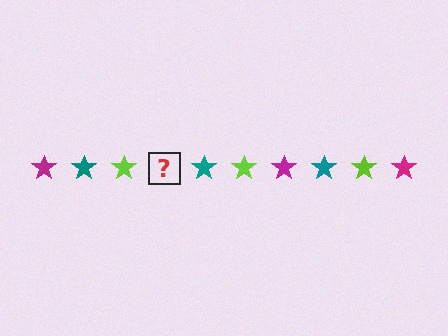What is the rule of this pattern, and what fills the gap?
The rule is that the pattern cycles through magenta, teal, lime stars. The gap should be filled with a magenta star.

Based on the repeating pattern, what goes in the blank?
The blank should be a magenta star.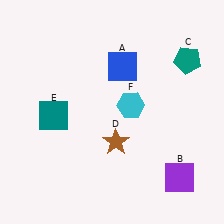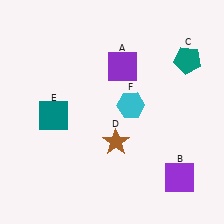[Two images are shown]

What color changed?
The square (A) changed from blue in Image 1 to purple in Image 2.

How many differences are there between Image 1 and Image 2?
There is 1 difference between the two images.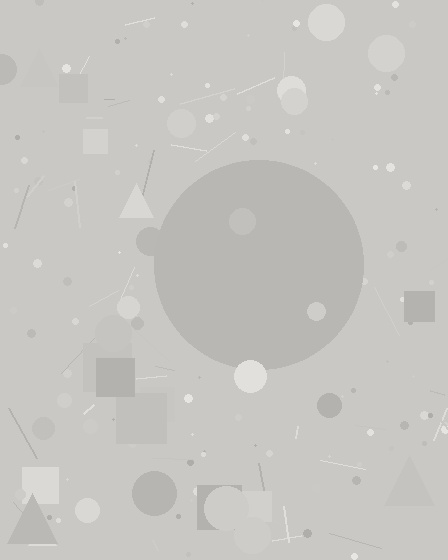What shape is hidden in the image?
A circle is hidden in the image.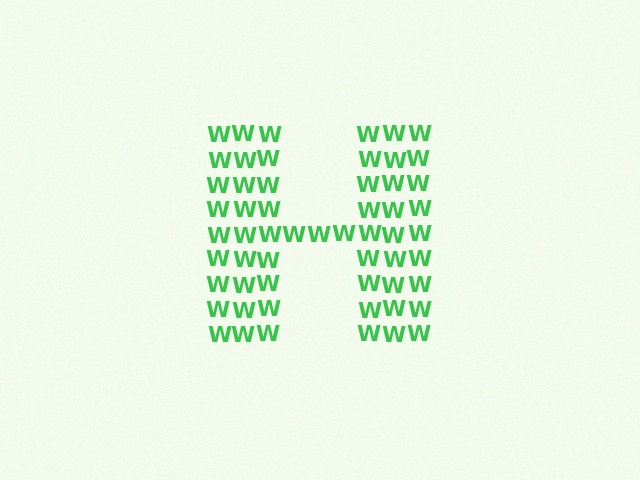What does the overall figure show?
The overall figure shows the letter H.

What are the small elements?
The small elements are letter W's.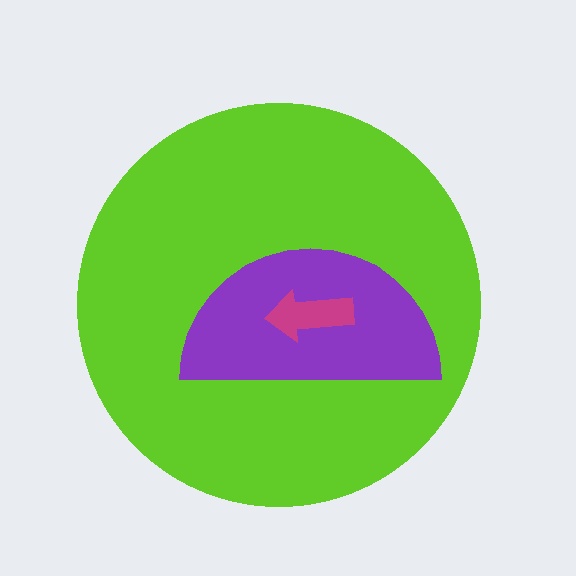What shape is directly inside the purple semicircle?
The magenta arrow.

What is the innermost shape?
The magenta arrow.